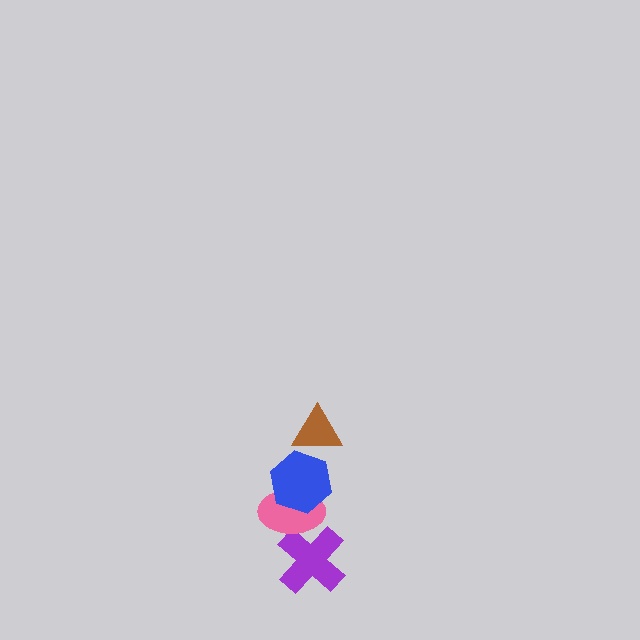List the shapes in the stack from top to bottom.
From top to bottom: the brown triangle, the blue hexagon, the pink ellipse, the purple cross.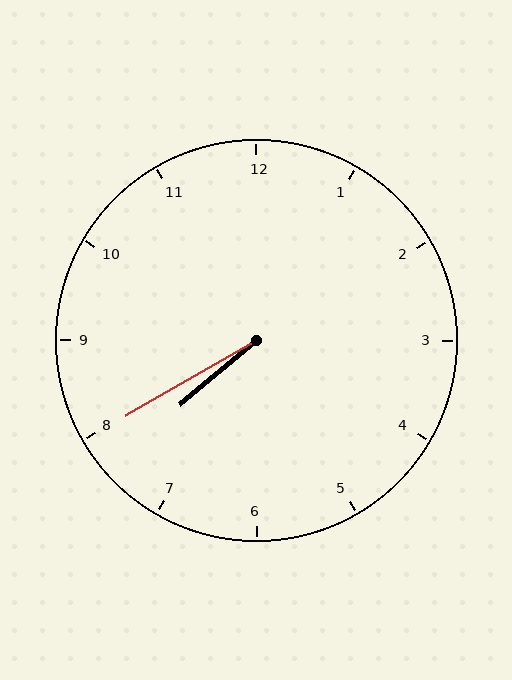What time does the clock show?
7:40.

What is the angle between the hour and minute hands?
Approximately 10 degrees.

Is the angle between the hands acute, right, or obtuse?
It is acute.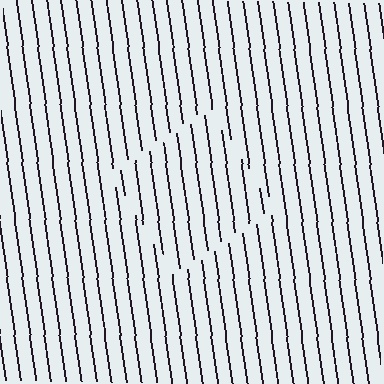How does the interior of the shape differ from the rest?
The interior of the shape contains the same grating, shifted by half a period — the contour is defined by the phase discontinuity where line-ends from the inner and outer gratings abut.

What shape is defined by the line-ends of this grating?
An illusory square. The interior of the shape contains the same grating, shifted by half a period — the contour is defined by the phase discontinuity where line-ends from the inner and outer gratings abut.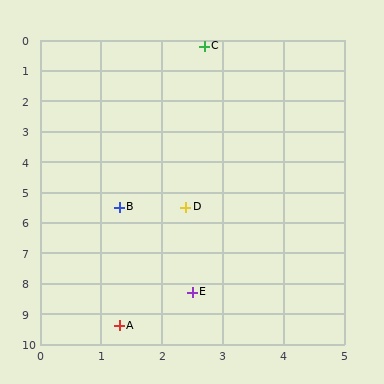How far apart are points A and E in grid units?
Points A and E are about 1.6 grid units apart.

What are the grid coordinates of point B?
Point B is at approximately (1.3, 5.5).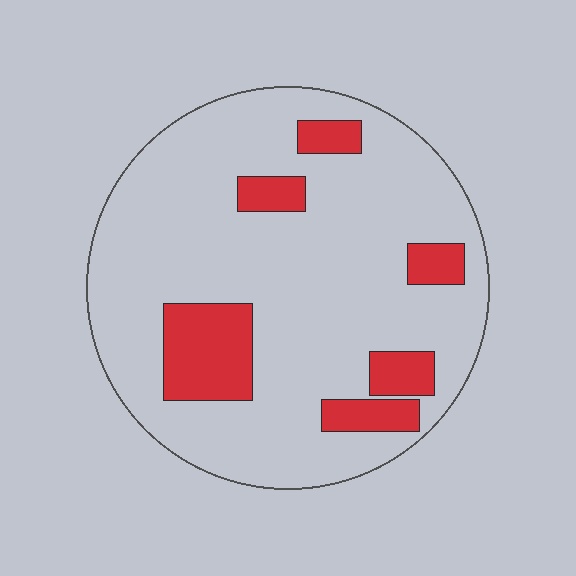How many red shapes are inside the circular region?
6.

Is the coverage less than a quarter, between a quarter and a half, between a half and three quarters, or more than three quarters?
Less than a quarter.